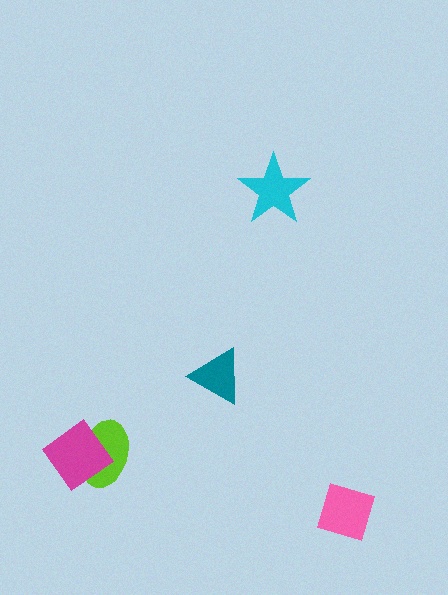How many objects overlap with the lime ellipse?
1 object overlaps with the lime ellipse.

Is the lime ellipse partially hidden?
Yes, it is partially covered by another shape.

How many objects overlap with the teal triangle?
0 objects overlap with the teal triangle.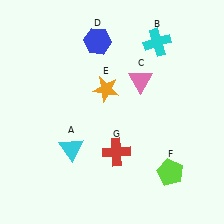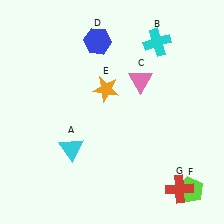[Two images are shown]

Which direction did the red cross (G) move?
The red cross (G) moved right.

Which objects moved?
The objects that moved are: the lime pentagon (F), the red cross (G).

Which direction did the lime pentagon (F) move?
The lime pentagon (F) moved right.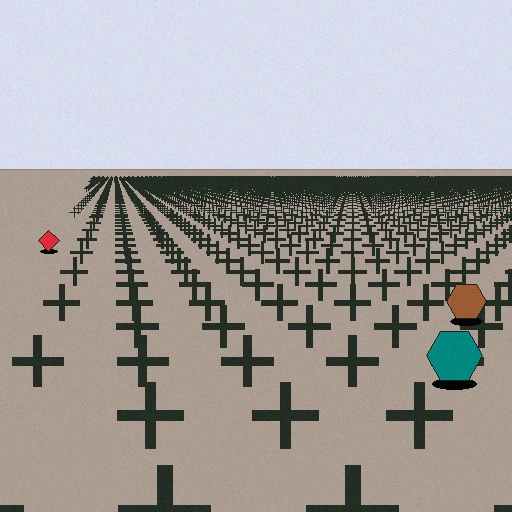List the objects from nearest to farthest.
From nearest to farthest: the teal hexagon, the brown hexagon, the red diamond.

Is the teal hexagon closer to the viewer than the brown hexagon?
Yes. The teal hexagon is closer — you can tell from the texture gradient: the ground texture is coarser near it.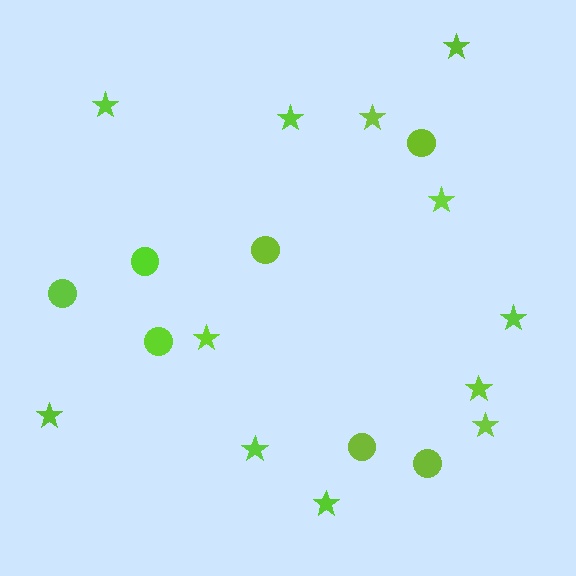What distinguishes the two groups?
There are 2 groups: one group of circles (7) and one group of stars (12).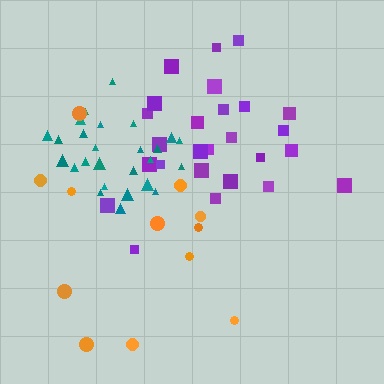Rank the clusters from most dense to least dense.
teal, purple, orange.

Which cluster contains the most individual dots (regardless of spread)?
Purple (26).